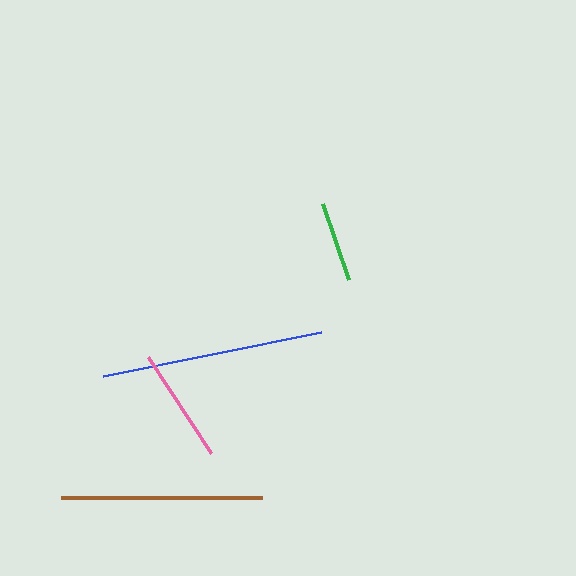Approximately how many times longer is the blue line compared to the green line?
The blue line is approximately 2.8 times the length of the green line.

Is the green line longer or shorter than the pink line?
The pink line is longer than the green line.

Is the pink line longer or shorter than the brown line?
The brown line is longer than the pink line.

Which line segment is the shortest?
The green line is the shortest at approximately 80 pixels.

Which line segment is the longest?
The blue line is the longest at approximately 223 pixels.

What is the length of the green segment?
The green segment is approximately 80 pixels long.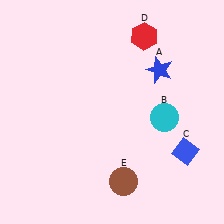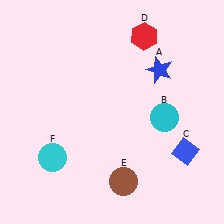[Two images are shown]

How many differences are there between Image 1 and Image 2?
There is 1 difference between the two images.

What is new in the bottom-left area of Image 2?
A cyan circle (F) was added in the bottom-left area of Image 2.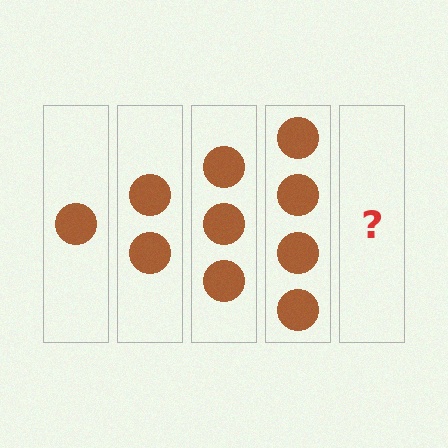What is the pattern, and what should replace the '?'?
The pattern is that each step adds one more circle. The '?' should be 5 circles.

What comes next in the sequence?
The next element should be 5 circles.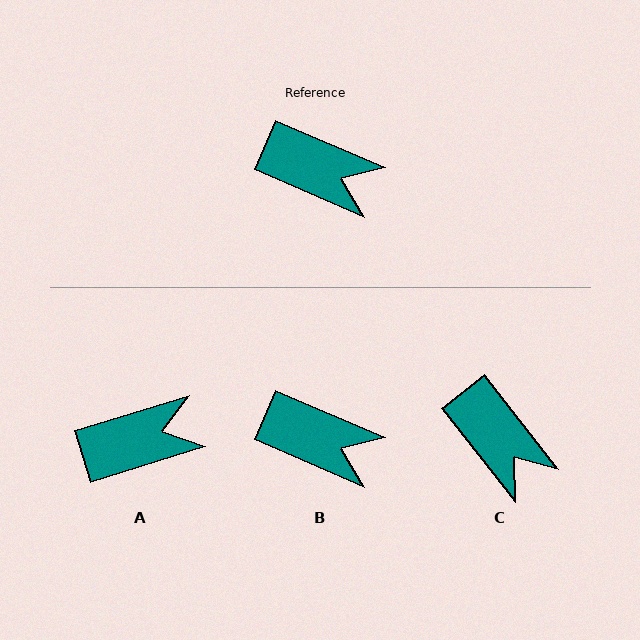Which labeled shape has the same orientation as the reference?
B.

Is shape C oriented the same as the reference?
No, it is off by about 29 degrees.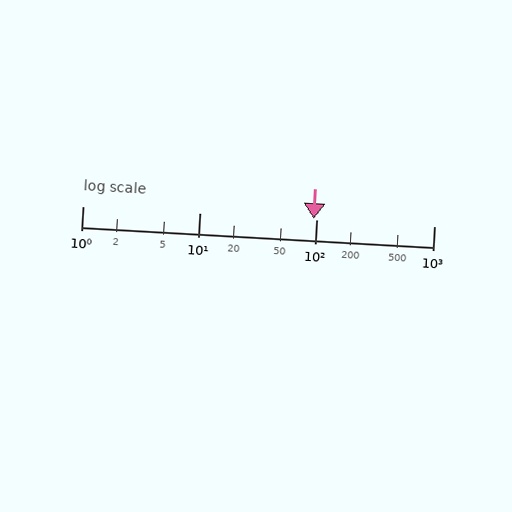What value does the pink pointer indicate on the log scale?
The pointer indicates approximately 94.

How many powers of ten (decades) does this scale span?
The scale spans 3 decades, from 1 to 1000.